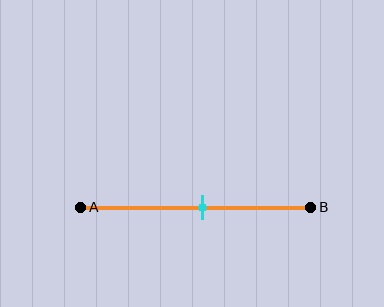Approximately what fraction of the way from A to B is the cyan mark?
The cyan mark is approximately 55% of the way from A to B.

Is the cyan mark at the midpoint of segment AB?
No, the mark is at about 55% from A, not at the 50% midpoint.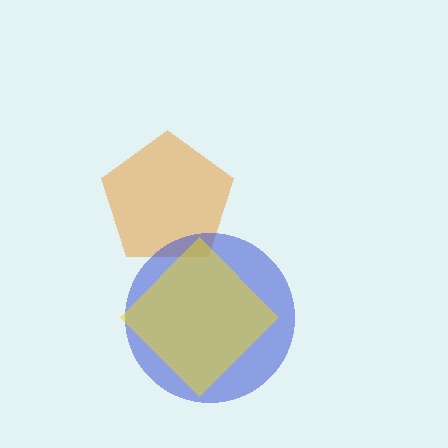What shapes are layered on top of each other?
The layered shapes are: an orange pentagon, a blue circle, a yellow diamond.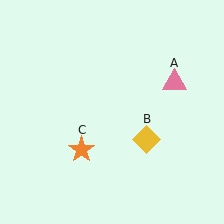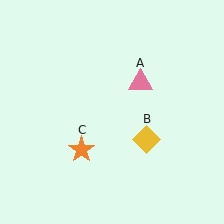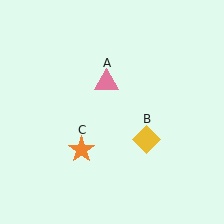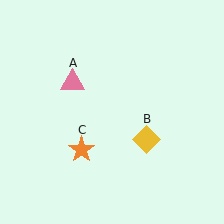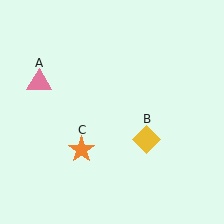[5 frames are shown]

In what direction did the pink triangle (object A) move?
The pink triangle (object A) moved left.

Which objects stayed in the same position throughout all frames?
Yellow diamond (object B) and orange star (object C) remained stationary.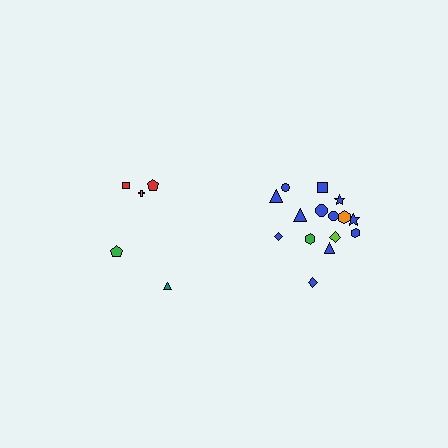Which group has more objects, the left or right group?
The right group.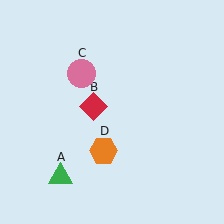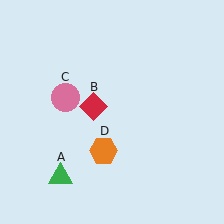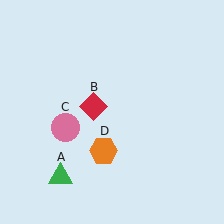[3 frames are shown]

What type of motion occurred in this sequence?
The pink circle (object C) rotated counterclockwise around the center of the scene.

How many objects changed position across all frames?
1 object changed position: pink circle (object C).